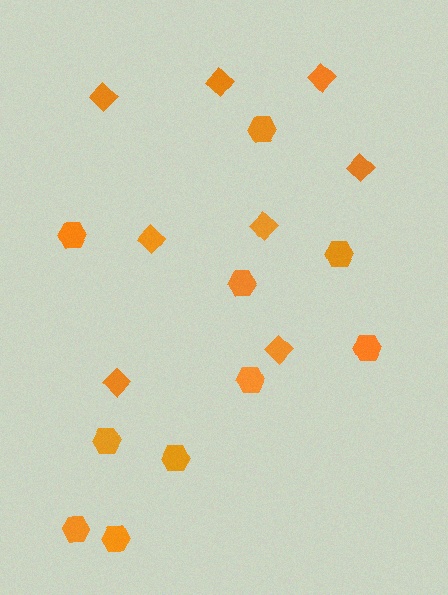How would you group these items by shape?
There are 2 groups: one group of hexagons (10) and one group of diamonds (8).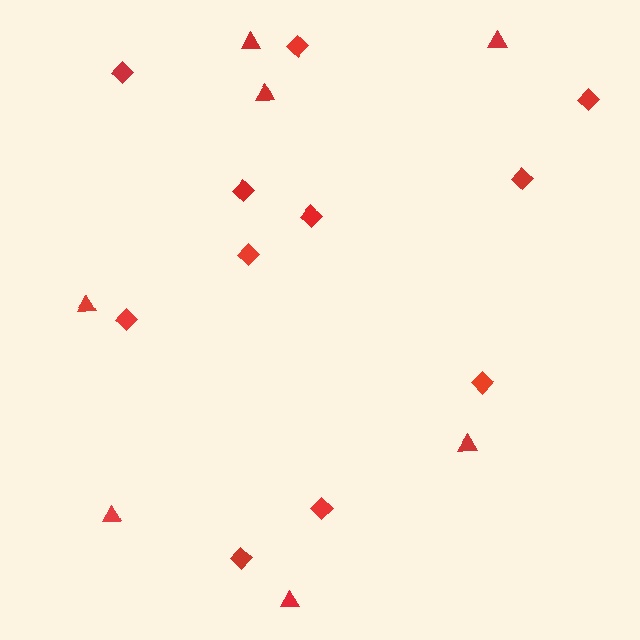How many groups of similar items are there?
There are 2 groups: one group of triangles (7) and one group of diamonds (11).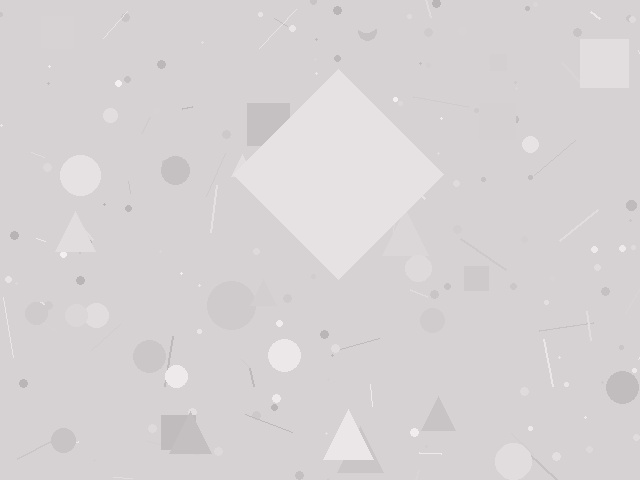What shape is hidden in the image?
A diamond is hidden in the image.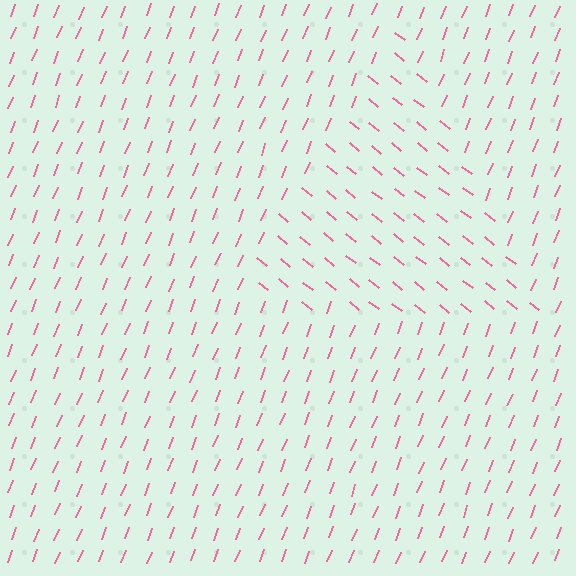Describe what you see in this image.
The image is filled with small pink line segments. A triangle region in the image has lines oriented differently from the surrounding lines, creating a visible texture boundary.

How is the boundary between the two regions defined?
The boundary is defined purely by a change in line orientation (approximately 73 degrees difference). All lines are the same color and thickness.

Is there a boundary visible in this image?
Yes, there is a texture boundary formed by a change in line orientation.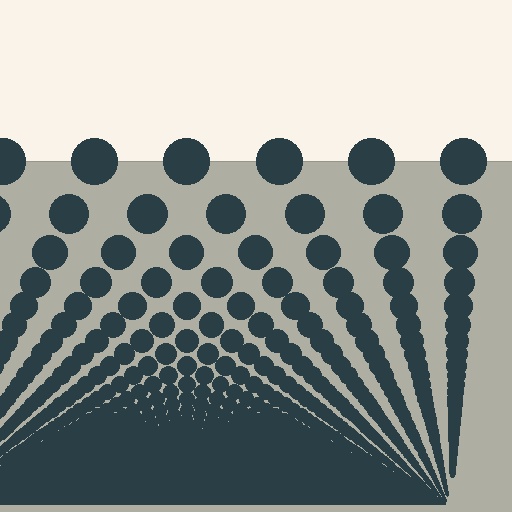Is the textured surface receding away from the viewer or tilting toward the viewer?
The surface appears to tilt toward the viewer. Texture elements get larger and sparser toward the top.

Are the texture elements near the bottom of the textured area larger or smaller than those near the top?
Smaller. The gradient is inverted — elements near the bottom are smaller and denser.